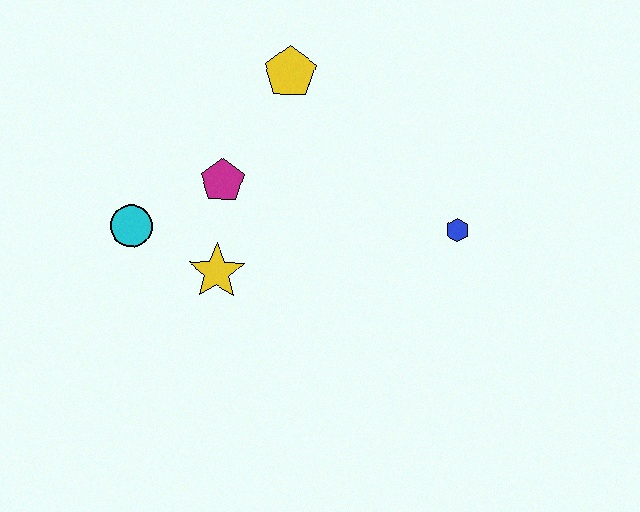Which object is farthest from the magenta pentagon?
The blue hexagon is farthest from the magenta pentagon.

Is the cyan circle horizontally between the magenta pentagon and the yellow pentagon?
No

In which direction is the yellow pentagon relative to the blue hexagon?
The yellow pentagon is to the left of the blue hexagon.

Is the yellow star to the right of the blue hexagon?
No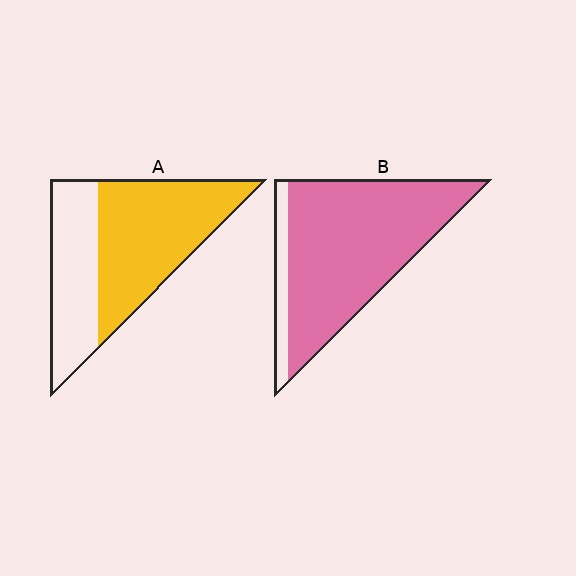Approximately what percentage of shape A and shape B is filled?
A is approximately 60% and B is approximately 90%.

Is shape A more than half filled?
Yes.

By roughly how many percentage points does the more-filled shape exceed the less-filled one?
By roughly 25 percentage points (B over A).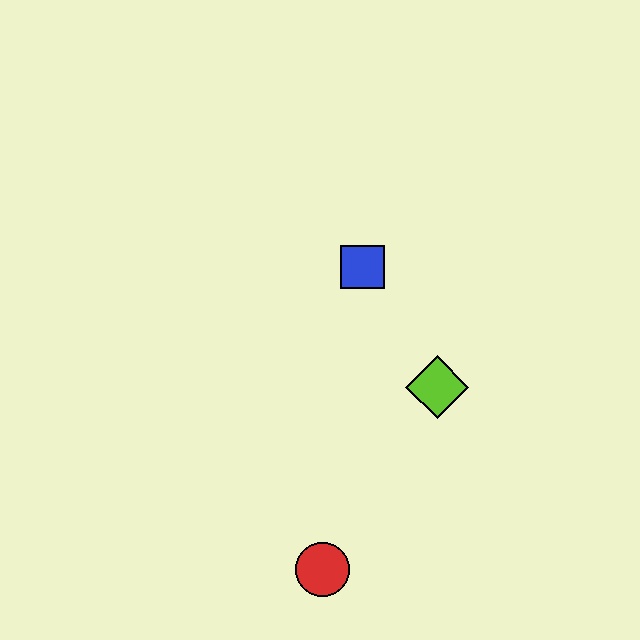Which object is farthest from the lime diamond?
The red circle is farthest from the lime diamond.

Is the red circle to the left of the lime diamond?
Yes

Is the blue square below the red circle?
No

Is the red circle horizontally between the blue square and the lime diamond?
No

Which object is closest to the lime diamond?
The blue square is closest to the lime diamond.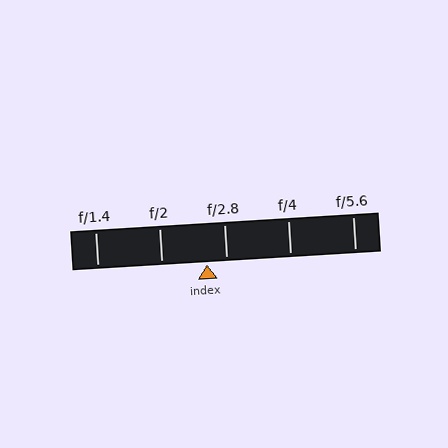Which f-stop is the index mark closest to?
The index mark is closest to f/2.8.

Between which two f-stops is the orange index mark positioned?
The index mark is between f/2 and f/2.8.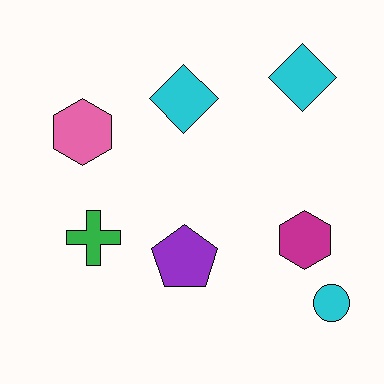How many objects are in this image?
There are 7 objects.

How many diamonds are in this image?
There are 2 diamonds.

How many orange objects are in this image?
There are no orange objects.